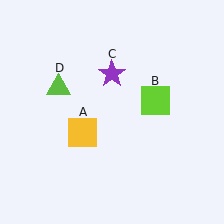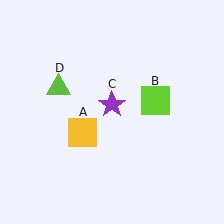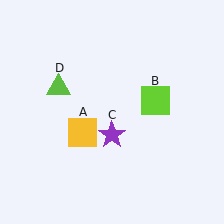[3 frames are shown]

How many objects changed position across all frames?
1 object changed position: purple star (object C).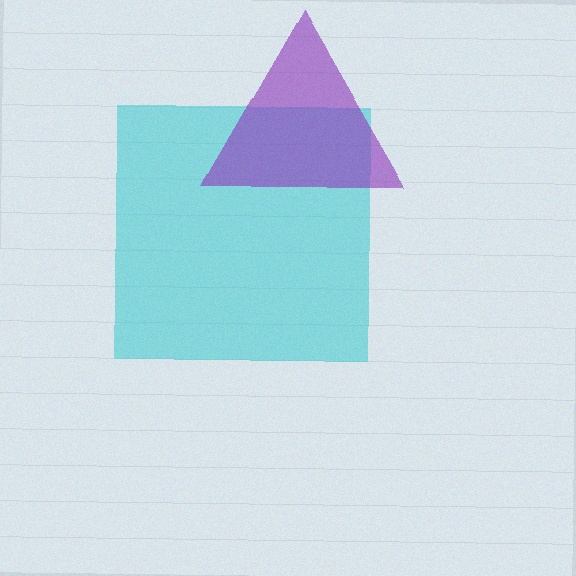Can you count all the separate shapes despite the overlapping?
Yes, there are 2 separate shapes.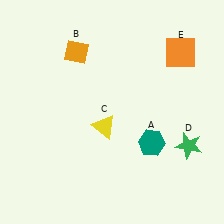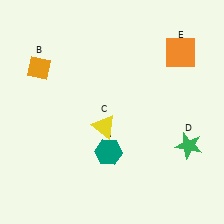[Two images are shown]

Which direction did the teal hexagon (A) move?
The teal hexagon (A) moved left.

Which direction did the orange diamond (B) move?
The orange diamond (B) moved left.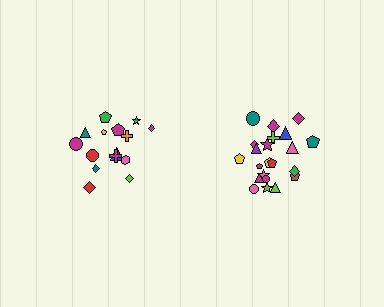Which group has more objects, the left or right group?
The right group.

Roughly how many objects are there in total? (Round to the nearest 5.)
Roughly 35 objects in total.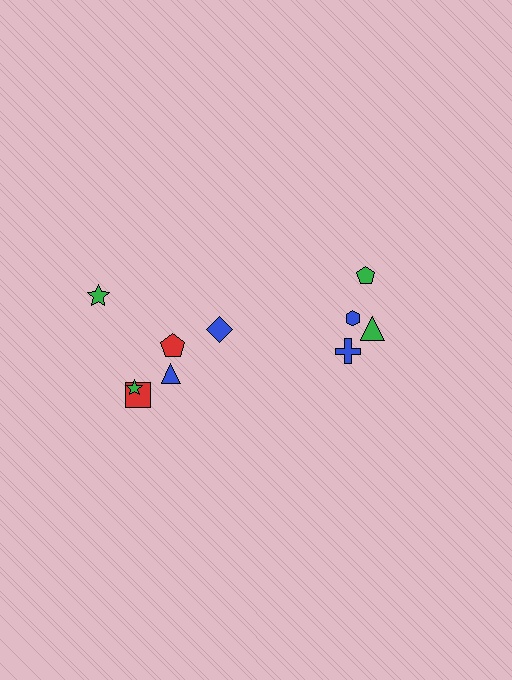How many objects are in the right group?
There are 4 objects.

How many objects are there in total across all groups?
There are 10 objects.